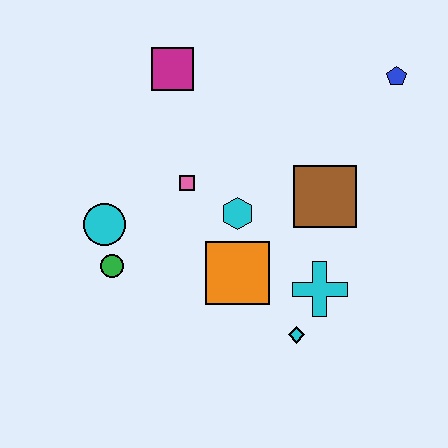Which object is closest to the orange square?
The cyan hexagon is closest to the orange square.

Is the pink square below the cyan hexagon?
No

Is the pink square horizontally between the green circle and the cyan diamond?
Yes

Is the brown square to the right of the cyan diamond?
Yes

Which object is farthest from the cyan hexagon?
The blue pentagon is farthest from the cyan hexagon.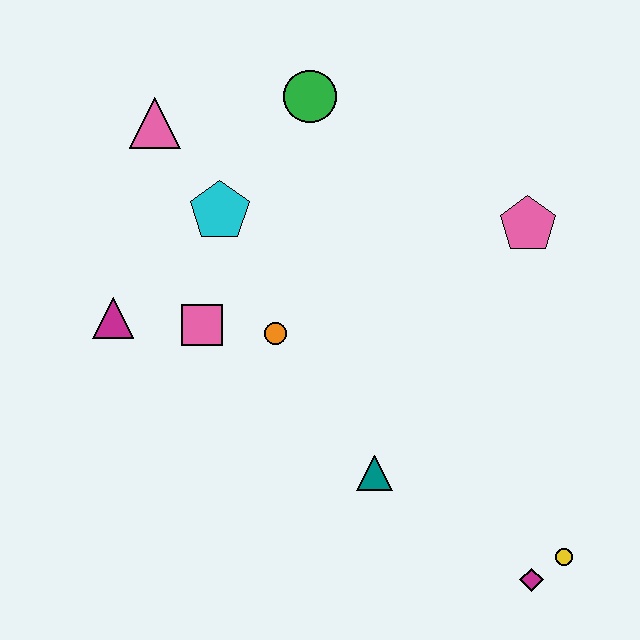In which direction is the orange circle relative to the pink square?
The orange circle is to the right of the pink square.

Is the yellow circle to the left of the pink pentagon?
No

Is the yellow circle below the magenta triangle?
Yes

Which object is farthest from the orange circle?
The yellow circle is farthest from the orange circle.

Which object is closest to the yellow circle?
The magenta diamond is closest to the yellow circle.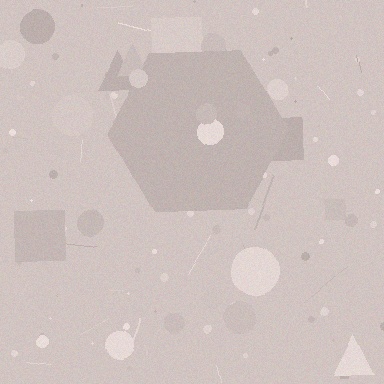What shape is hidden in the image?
A hexagon is hidden in the image.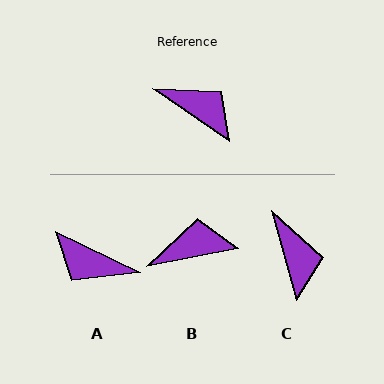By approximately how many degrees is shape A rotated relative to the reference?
Approximately 171 degrees clockwise.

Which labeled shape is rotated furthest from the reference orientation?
A, about 171 degrees away.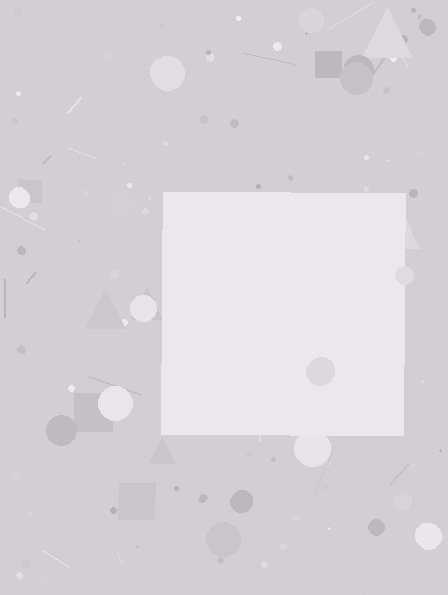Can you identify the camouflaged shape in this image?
The camouflaged shape is a square.